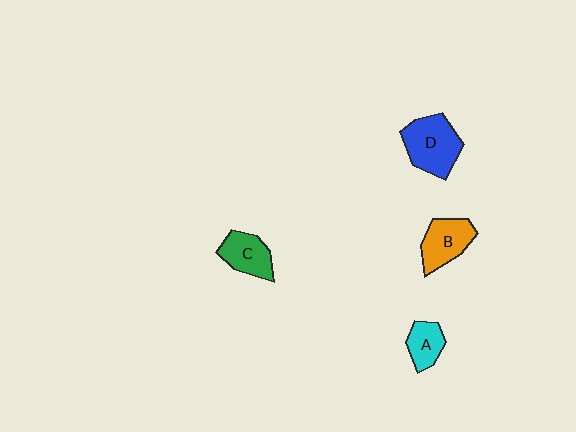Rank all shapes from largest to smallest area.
From largest to smallest: D (blue), B (orange), C (green), A (cyan).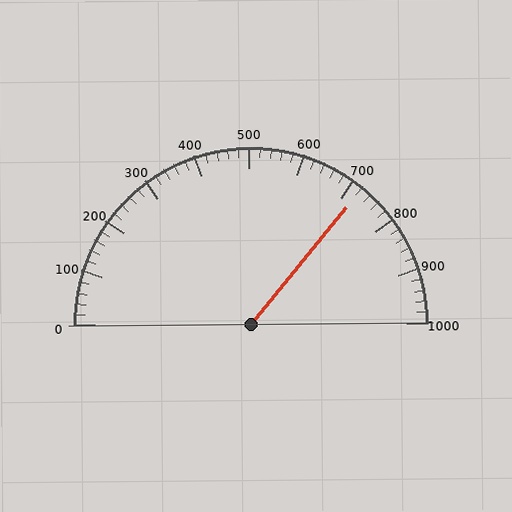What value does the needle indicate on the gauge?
The needle indicates approximately 720.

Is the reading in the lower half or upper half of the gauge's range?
The reading is in the upper half of the range (0 to 1000).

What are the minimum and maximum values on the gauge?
The gauge ranges from 0 to 1000.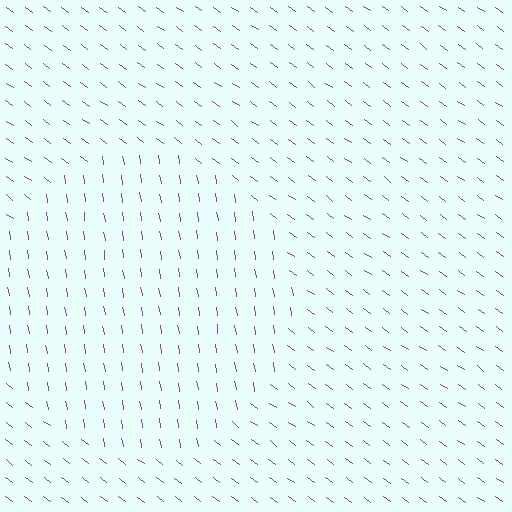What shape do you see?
I see a circle.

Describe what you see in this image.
The image is filled with small purple line segments. A circle region in the image has lines oriented differently from the surrounding lines, creating a visible texture boundary.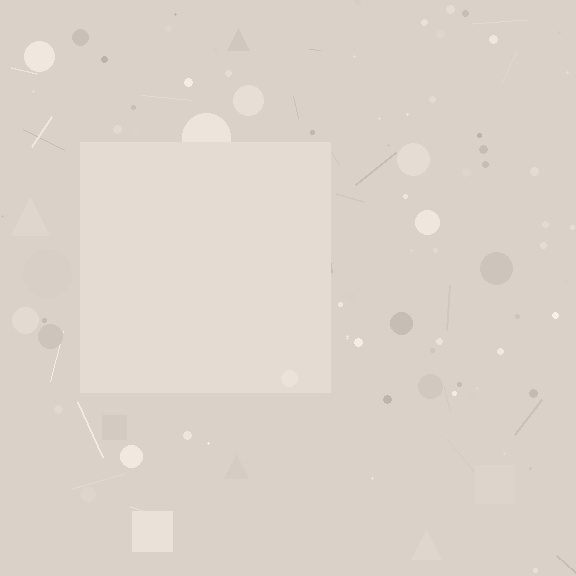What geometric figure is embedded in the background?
A square is embedded in the background.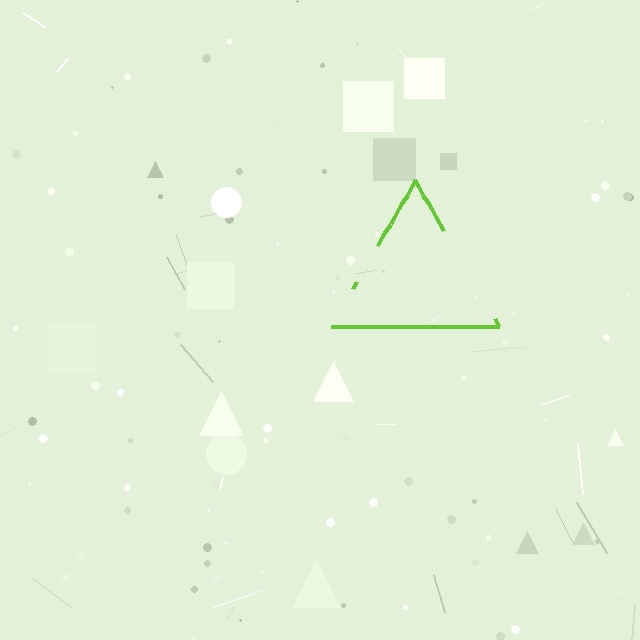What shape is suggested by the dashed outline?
The dashed outline suggests a triangle.